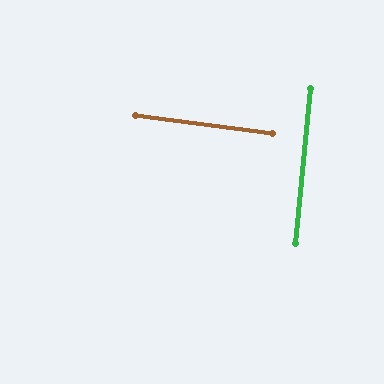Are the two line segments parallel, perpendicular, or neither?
Perpendicular — they meet at approximately 88°.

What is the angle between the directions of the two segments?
Approximately 88 degrees.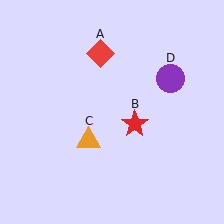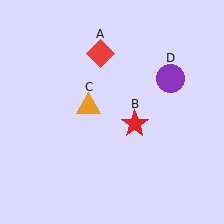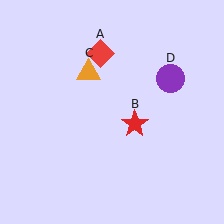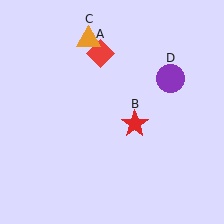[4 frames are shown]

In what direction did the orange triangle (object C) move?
The orange triangle (object C) moved up.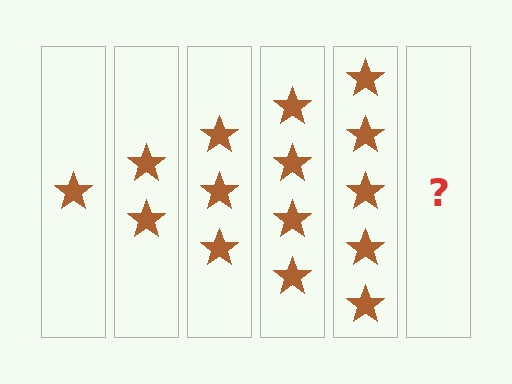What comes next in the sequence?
The next element should be 6 stars.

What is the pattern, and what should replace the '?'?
The pattern is that each step adds one more star. The '?' should be 6 stars.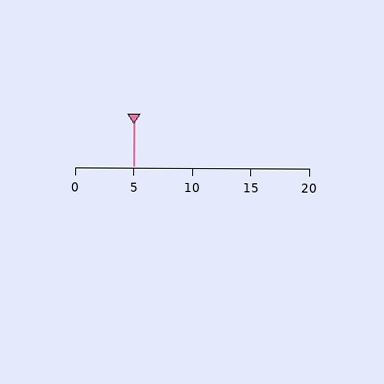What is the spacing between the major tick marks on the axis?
The major ticks are spaced 5 apart.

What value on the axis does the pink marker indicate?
The marker indicates approximately 5.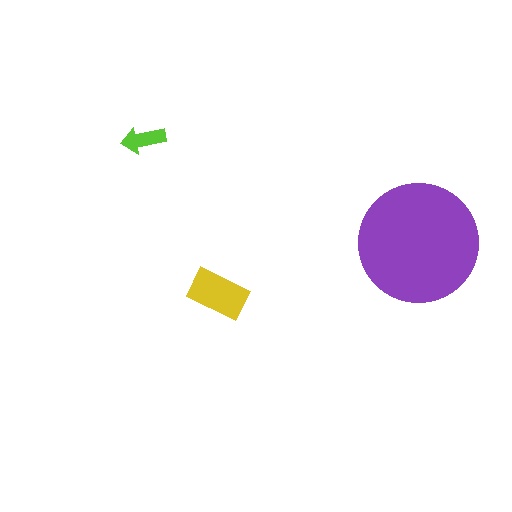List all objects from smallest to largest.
The lime arrow, the yellow rectangle, the purple circle.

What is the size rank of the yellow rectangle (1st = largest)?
2nd.